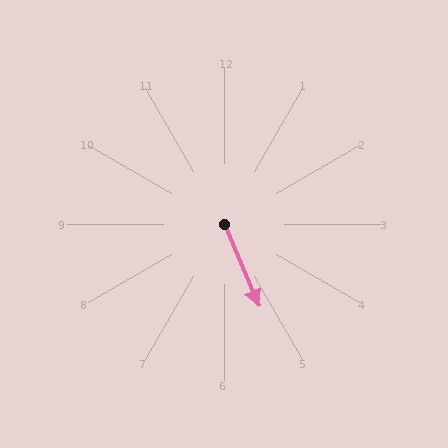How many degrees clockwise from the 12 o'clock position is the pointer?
Approximately 157 degrees.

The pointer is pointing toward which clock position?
Roughly 5 o'clock.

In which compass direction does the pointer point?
Southeast.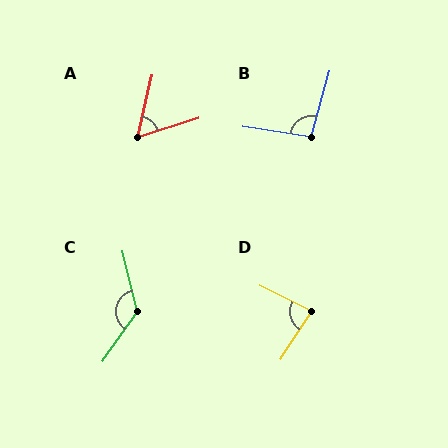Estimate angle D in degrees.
Approximately 84 degrees.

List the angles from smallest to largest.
A (59°), D (84°), B (97°), C (132°).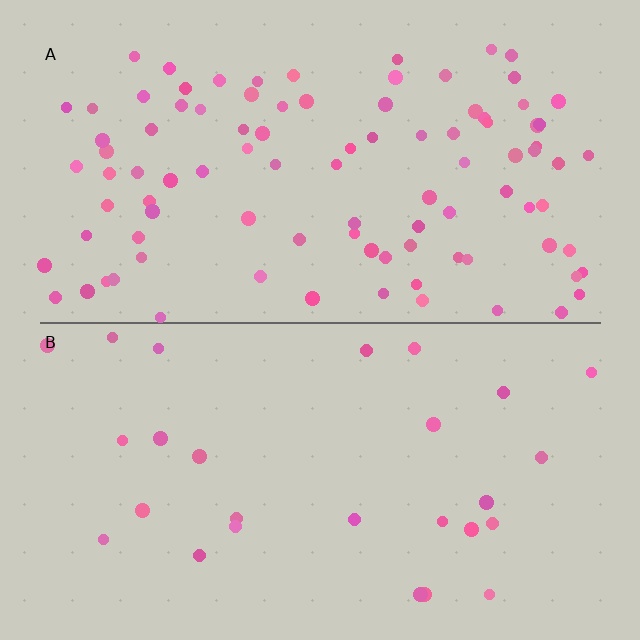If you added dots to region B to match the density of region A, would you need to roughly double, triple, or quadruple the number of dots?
Approximately quadruple.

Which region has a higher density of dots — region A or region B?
A (the top).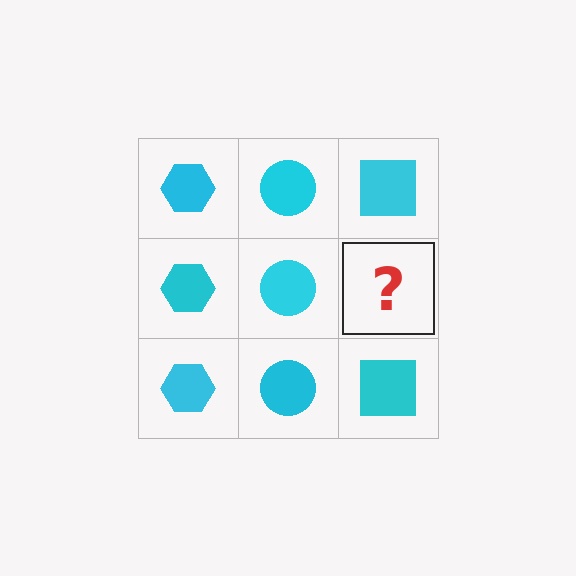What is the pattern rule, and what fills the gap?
The rule is that each column has a consistent shape. The gap should be filled with a cyan square.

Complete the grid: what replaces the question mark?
The question mark should be replaced with a cyan square.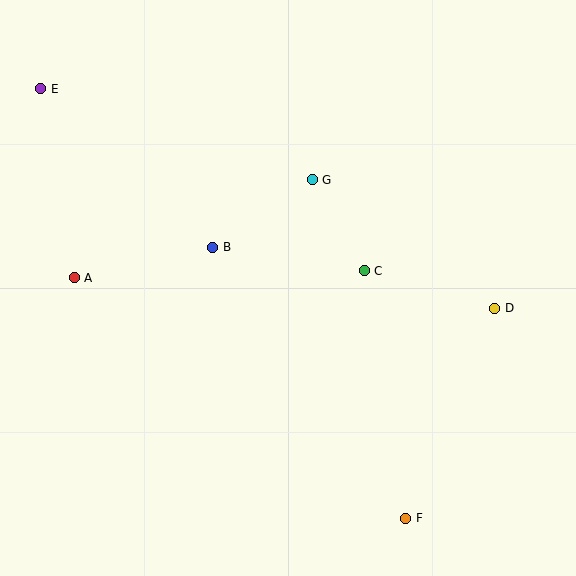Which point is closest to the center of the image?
Point C at (364, 271) is closest to the center.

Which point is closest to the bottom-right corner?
Point F is closest to the bottom-right corner.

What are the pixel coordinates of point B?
Point B is at (213, 247).